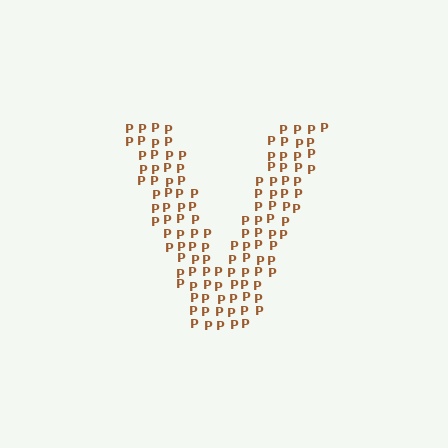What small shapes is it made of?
It is made of small letter P's.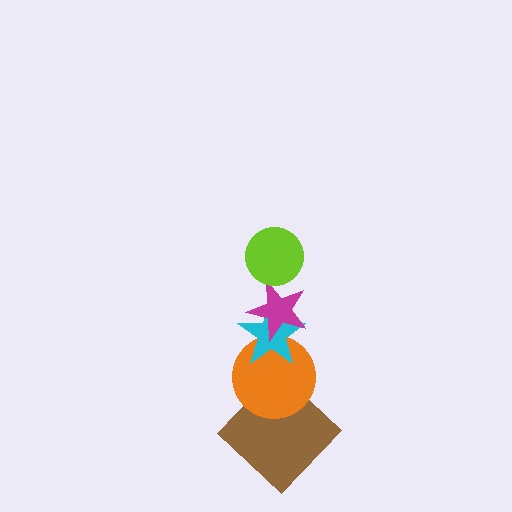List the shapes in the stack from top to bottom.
From top to bottom: the lime circle, the magenta star, the cyan star, the orange circle, the brown diamond.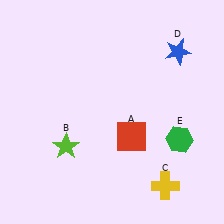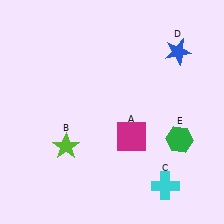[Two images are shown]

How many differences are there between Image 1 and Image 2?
There are 2 differences between the two images.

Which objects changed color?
A changed from red to magenta. C changed from yellow to cyan.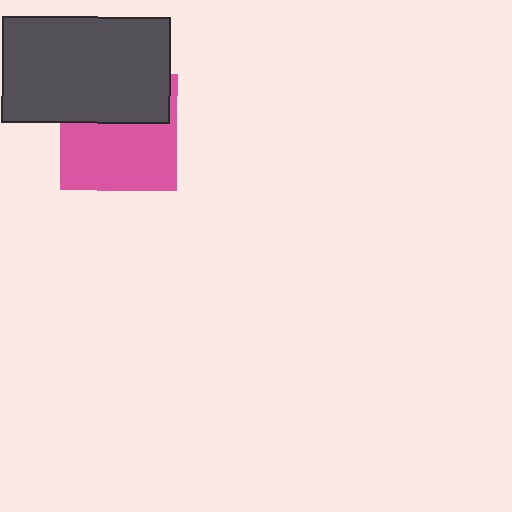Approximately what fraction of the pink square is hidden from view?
Roughly 41% of the pink square is hidden behind the dark gray rectangle.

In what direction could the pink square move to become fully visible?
The pink square could move down. That would shift it out from behind the dark gray rectangle entirely.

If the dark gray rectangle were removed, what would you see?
You would see the complete pink square.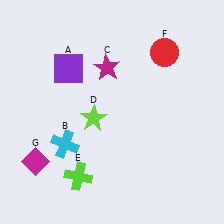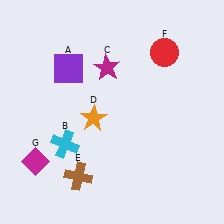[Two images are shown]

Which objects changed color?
D changed from lime to orange. E changed from lime to brown.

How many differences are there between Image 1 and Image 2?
There are 2 differences between the two images.